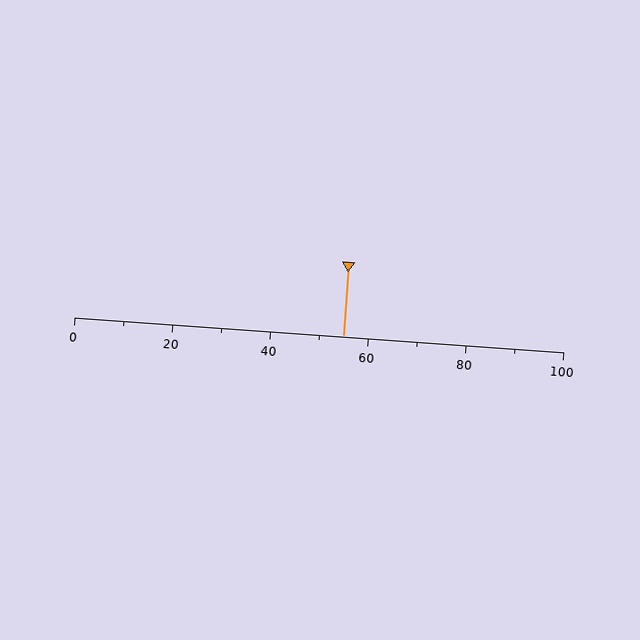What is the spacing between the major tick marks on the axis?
The major ticks are spaced 20 apart.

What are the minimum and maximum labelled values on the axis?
The axis runs from 0 to 100.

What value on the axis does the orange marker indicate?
The marker indicates approximately 55.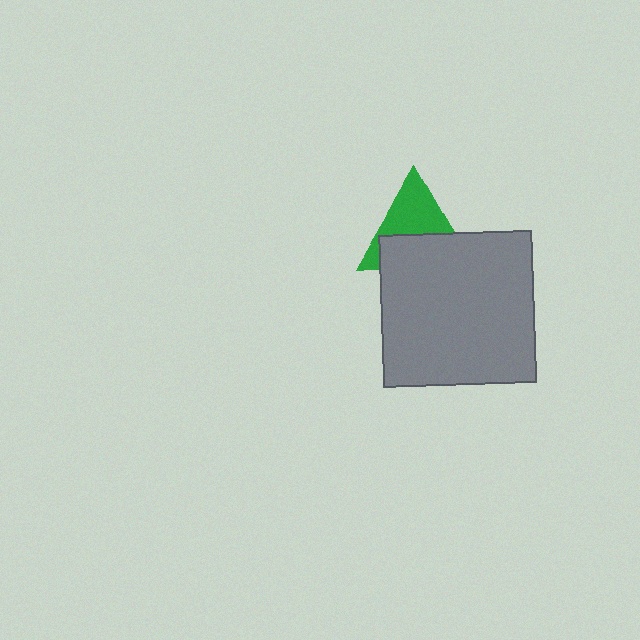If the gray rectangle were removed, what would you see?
You would see the complete green triangle.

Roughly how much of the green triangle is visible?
About half of it is visible (roughly 53%).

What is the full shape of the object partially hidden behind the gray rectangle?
The partially hidden object is a green triangle.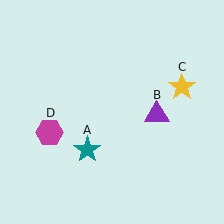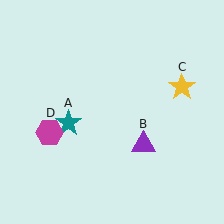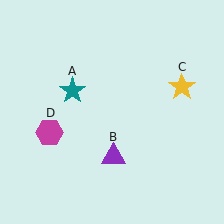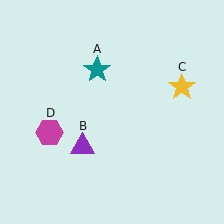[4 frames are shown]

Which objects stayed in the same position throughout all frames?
Yellow star (object C) and magenta hexagon (object D) remained stationary.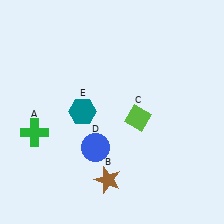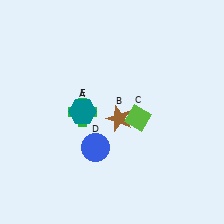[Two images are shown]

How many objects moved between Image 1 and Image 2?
2 objects moved between the two images.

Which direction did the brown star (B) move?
The brown star (B) moved up.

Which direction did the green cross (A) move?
The green cross (A) moved right.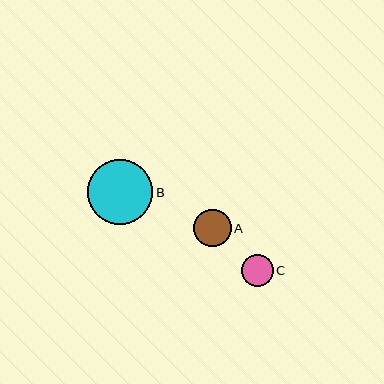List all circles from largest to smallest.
From largest to smallest: B, A, C.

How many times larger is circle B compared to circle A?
Circle B is approximately 1.7 times the size of circle A.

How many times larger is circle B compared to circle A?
Circle B is approximately 1.7 times the size of circle A.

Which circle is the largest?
Circle B is the largest with a size of approximately 65 pixels.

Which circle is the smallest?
Circle C is the smallest with a size of approximately 32 pixels.